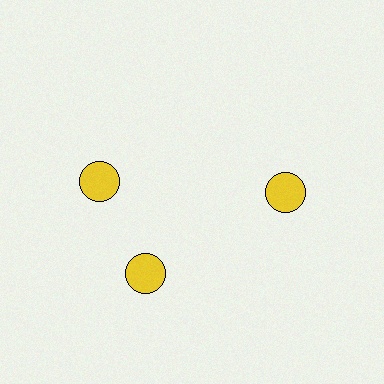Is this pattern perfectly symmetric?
No. The 3 yellow circles are arranged in a ring, but one element near the 11 o'clock position is rotated out of alignment along the ring, breaking the 3-fold rotational symmetry.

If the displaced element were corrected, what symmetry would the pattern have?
It would have 3-fold rotational symmetry — the pattern would map onto itself every 120 degrees.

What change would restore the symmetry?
The symmetry would be restored by rotating it back into even spacing with its neighbors so that all 3 circles sit at equal angles and equal distance from the center.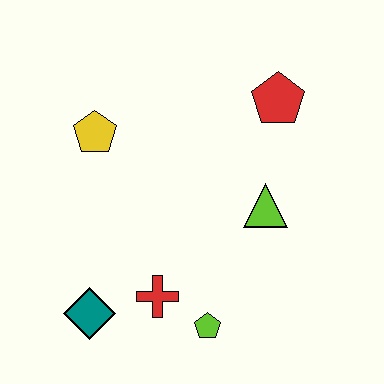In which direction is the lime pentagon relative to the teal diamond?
The lime pentagon is to the right of the teal diamond.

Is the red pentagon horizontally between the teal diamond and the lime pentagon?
No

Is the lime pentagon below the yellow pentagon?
Yes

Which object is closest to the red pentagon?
The lime triangle is closest to the red pentagon.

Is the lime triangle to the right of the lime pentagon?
Yes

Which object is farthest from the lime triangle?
The teal diamond is farthest from the lime triangle.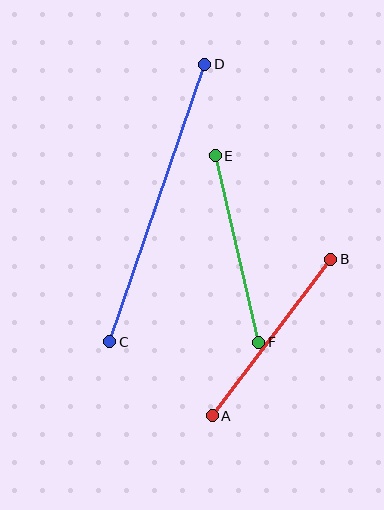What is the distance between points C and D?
The distance is approximately 293 pixels.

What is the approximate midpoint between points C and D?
The midpoint is at approximately (157, 203) pixels.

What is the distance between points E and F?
The distance is approximately 192 pixels.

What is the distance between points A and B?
The distance is approximately 197 pixels.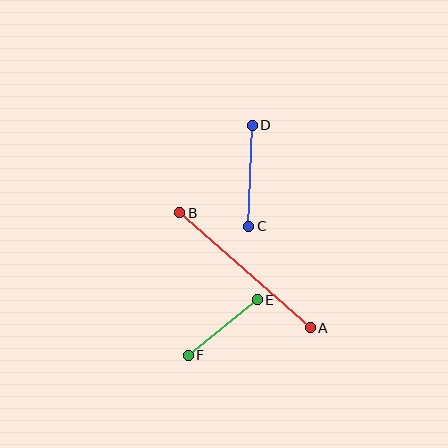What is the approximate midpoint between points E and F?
The midpoint is at approximately (223, 328) pixels.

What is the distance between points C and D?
The distance is approximately 101 pixels.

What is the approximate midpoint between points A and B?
The midpoint is at approximately (245, 270) pixels.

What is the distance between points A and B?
The distance is approximately 174 pixels.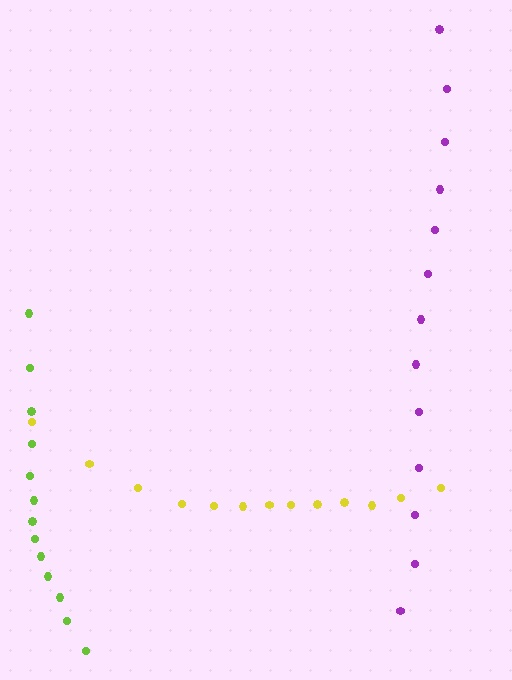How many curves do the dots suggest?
There are 3 distinct paths.